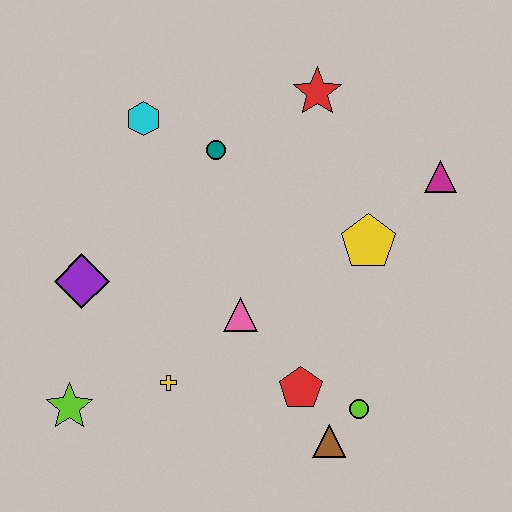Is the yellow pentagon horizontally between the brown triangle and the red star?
No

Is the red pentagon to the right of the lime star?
Yes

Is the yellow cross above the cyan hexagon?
No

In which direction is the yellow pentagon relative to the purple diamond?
The yellow pentagon is to the right of the purple diamond.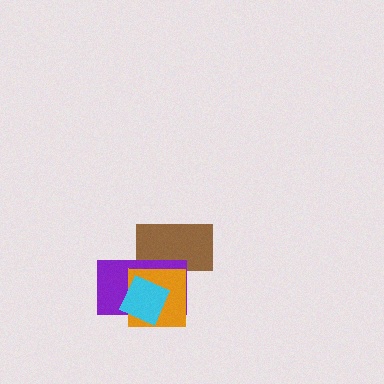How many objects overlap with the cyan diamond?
2 objects overlap with the cyan diamond.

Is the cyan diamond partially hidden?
No, no other shape covers it.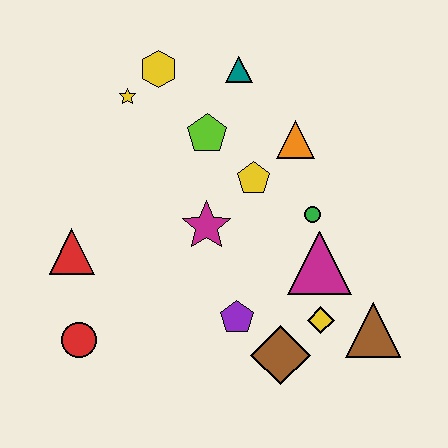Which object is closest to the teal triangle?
The lime pentagon is closest to the teal triangle.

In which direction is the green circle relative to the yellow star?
The green circle is to the right of the yellow star.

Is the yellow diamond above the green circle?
No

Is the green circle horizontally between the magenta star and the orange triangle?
No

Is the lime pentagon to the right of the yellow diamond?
No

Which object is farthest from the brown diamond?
The yellow hexagon is farthest from the brown diamond.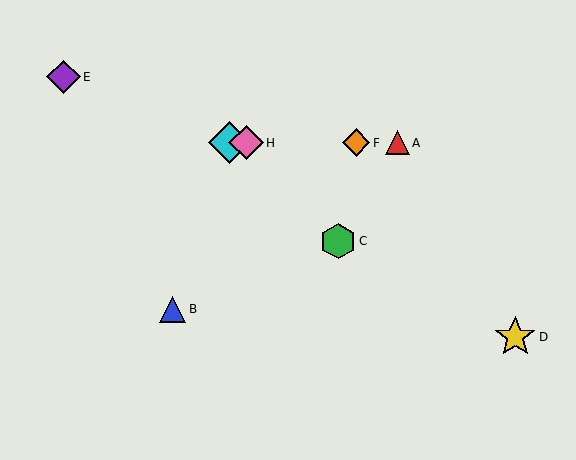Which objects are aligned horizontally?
Objects A, F, G, H are aligned horizontally.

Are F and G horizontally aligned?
Yes, both are at y≈143.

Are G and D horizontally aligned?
No, G is at y≈143 and D is at y≈337.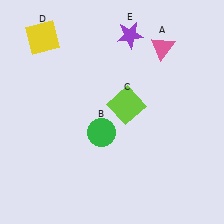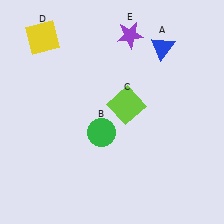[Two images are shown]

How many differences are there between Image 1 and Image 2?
There is 1 difference between the two images.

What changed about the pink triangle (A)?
In Image 1, A is pink. In Image 2, it changed to blue.